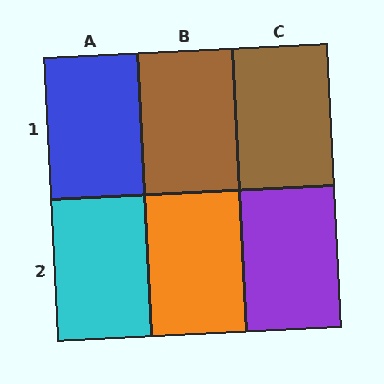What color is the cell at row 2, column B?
Orange.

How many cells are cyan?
1 cell is cyan.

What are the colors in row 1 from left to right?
Blue, brown, brown.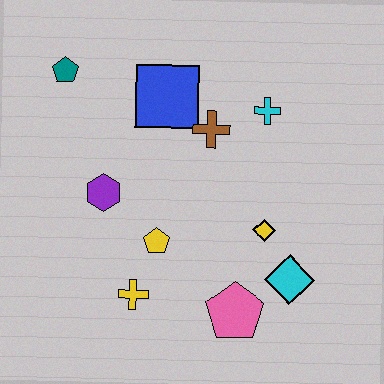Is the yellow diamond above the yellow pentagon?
Yes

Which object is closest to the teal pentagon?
The blue square is closest to the teal pentagon.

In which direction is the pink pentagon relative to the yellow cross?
The pink pentagon is to the right of the yellow cross.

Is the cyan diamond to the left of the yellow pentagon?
No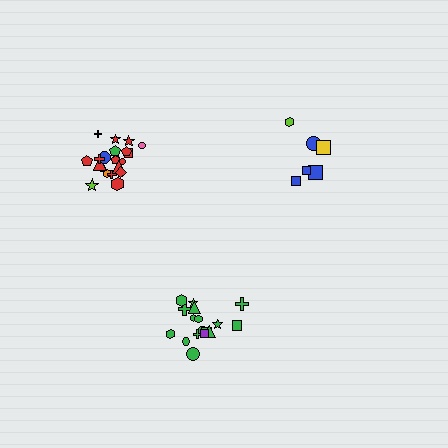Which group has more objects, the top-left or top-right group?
The top-left group.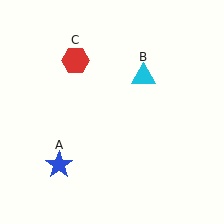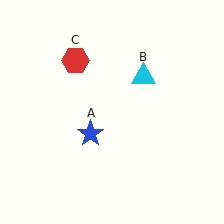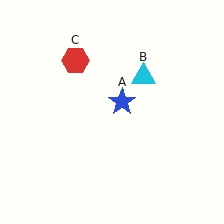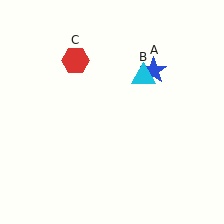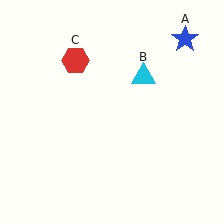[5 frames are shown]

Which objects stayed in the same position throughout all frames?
Cyan triangle (object B) and red hexagon (object C) remained stationary.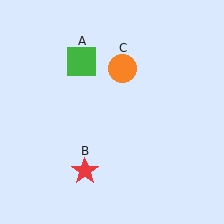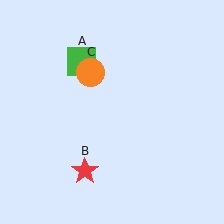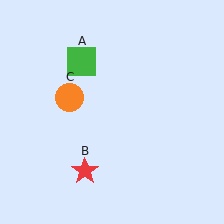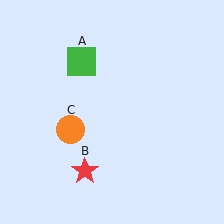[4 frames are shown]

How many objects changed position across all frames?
1 object changed position: orange circle (object C).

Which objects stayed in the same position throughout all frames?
Green square (object A) and red star (object B) remained stationary.